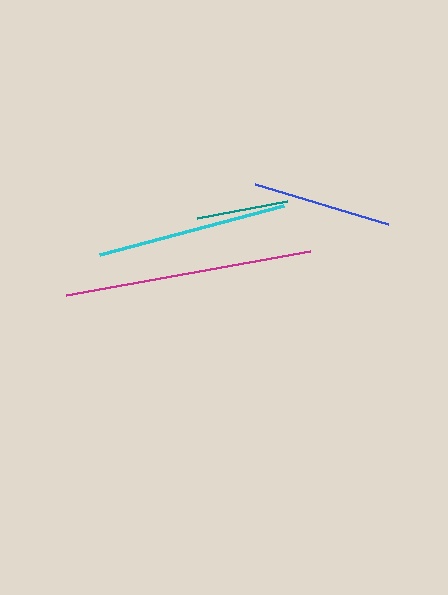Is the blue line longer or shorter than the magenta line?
The magenta line is longer than the blue line.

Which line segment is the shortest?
The teal line is the shortest at approximately 91 pixels.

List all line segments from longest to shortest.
From longest to shortest: magenta, cyan, blue, teal.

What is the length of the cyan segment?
The cyan segment is approximately 190 pixels long.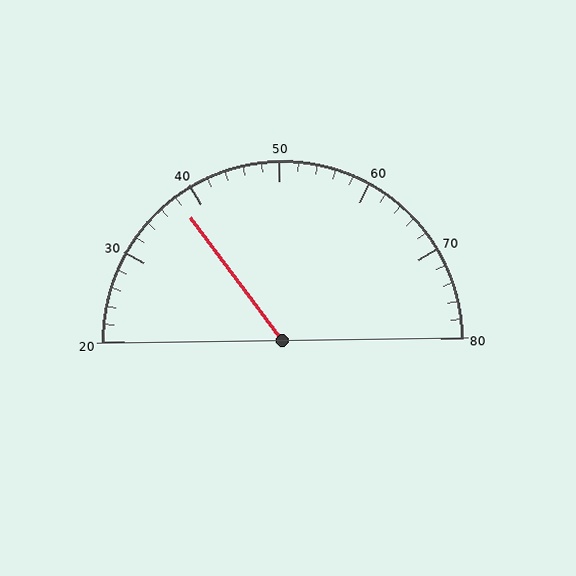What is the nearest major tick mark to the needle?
The nearest major tick mark is 40.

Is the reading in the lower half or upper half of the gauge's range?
The reading is in the lower half of the range (20 to 80).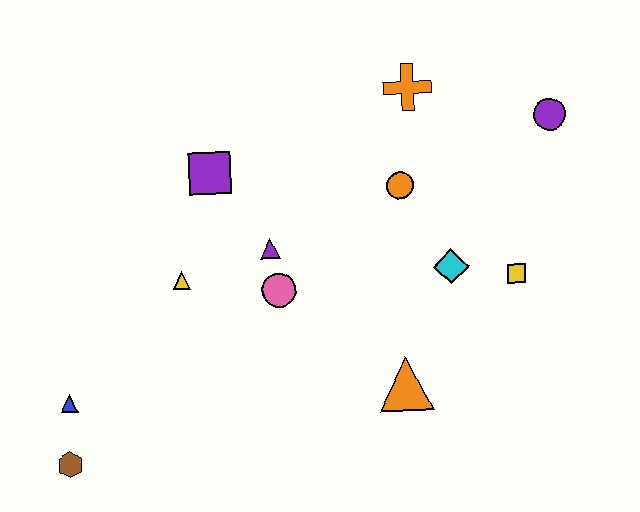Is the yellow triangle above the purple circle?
No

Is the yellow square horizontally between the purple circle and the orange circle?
Yes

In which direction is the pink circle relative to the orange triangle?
The pink circle is to the left of the orange triangle.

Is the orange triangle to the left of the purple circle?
Yes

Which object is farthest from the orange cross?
The brown hexagon is farthest from the orange cross.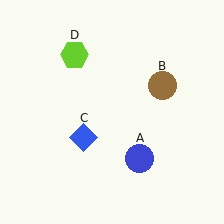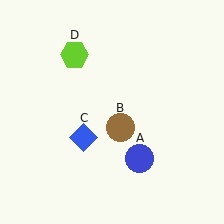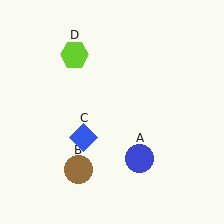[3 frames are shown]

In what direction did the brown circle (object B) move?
The brown circle (object B) moved down and to the left.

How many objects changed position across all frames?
1 object changed position: brown circle (object B).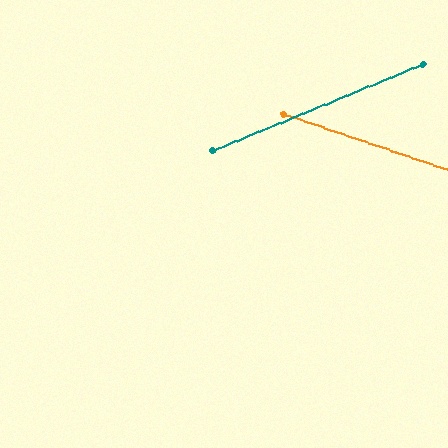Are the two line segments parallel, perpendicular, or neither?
Neither parallel nor perpendicular — they differ by about 41°.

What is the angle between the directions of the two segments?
Approximately 41 degrees.